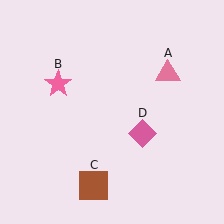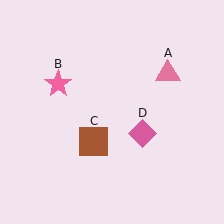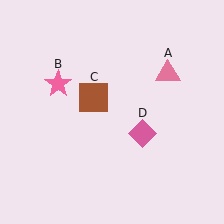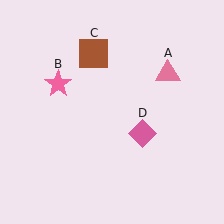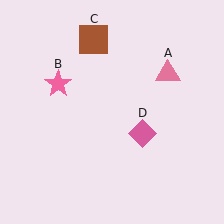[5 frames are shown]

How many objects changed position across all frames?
1 object changed position: brown square (object C).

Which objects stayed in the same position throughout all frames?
Pink triangle (object A) and pink star (object B) and pink diamond (object D) remained stationary.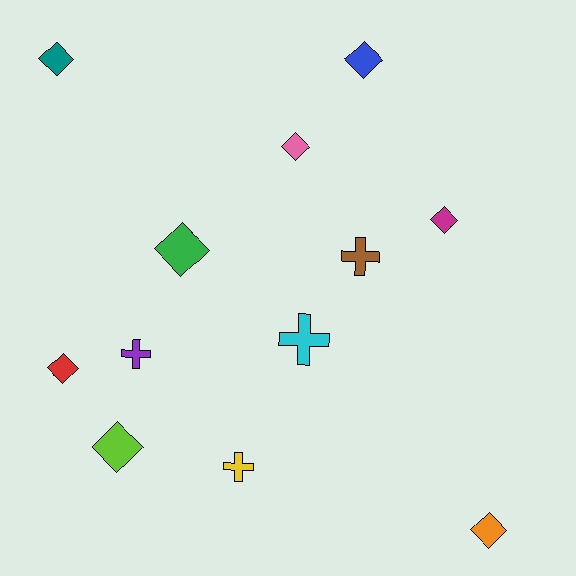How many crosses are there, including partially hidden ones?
There are 4 crosses.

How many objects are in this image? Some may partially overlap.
There are 12 objects.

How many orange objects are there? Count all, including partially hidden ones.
There is 1 orange object.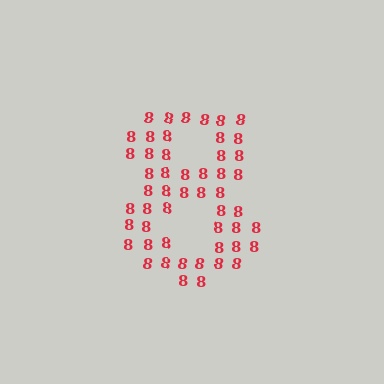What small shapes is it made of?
It is made of small digit 8's.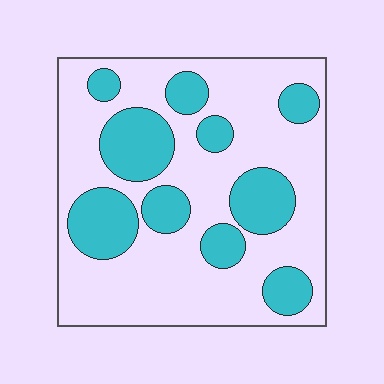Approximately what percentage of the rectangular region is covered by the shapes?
Approximately 30%.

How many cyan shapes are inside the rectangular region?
10.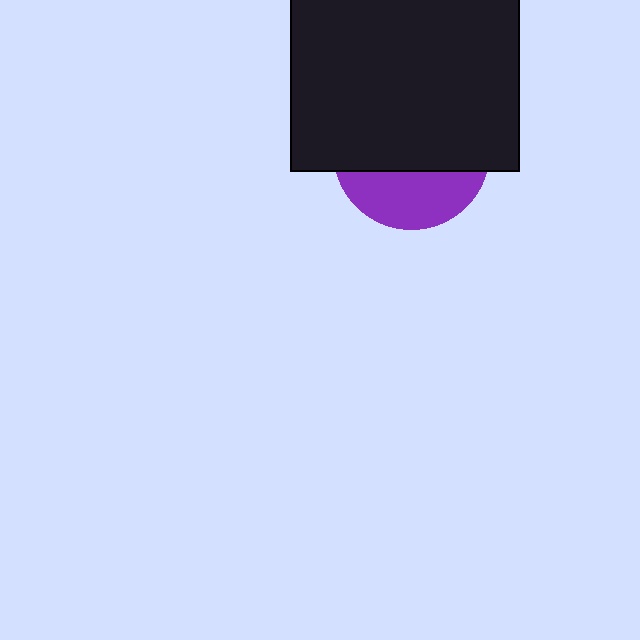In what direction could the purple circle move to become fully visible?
The purple circle could move down. That would shift it out from behind the black square entirely.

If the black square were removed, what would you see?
You would see the complete purple circle.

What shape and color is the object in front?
The object in front is a black square.